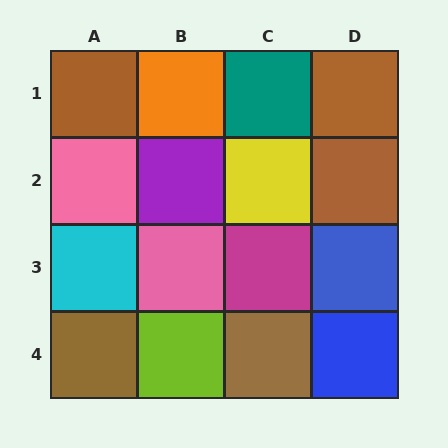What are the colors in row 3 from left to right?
Cyan, pink, magenta, blue.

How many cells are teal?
1 cell is teal.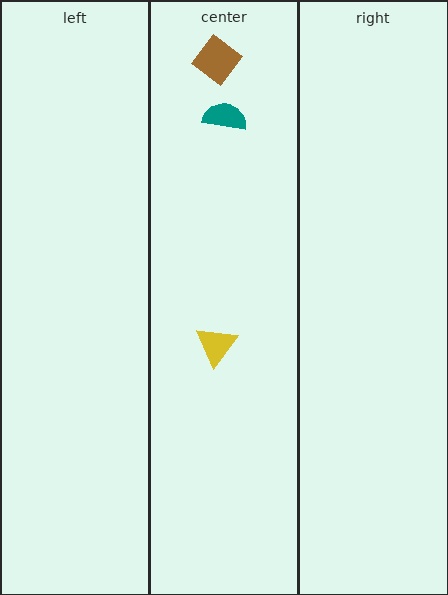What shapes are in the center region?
The yellow triangle, the teal semicircle, the brown diamond.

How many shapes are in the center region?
3.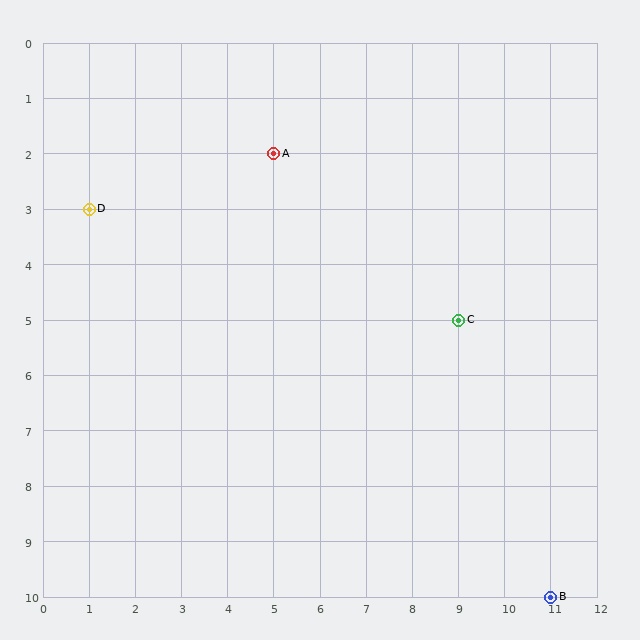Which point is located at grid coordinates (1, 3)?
Point D is at (1, 3).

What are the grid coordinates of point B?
Point B is at grid coordinates (11, 10).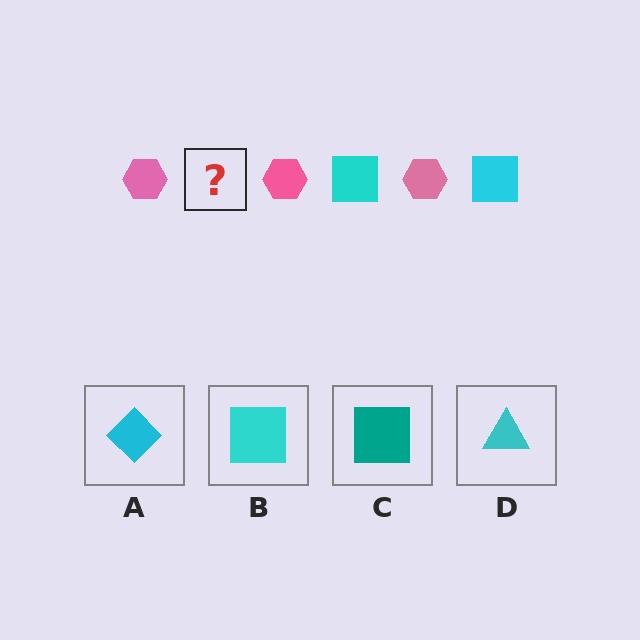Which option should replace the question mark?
Option B.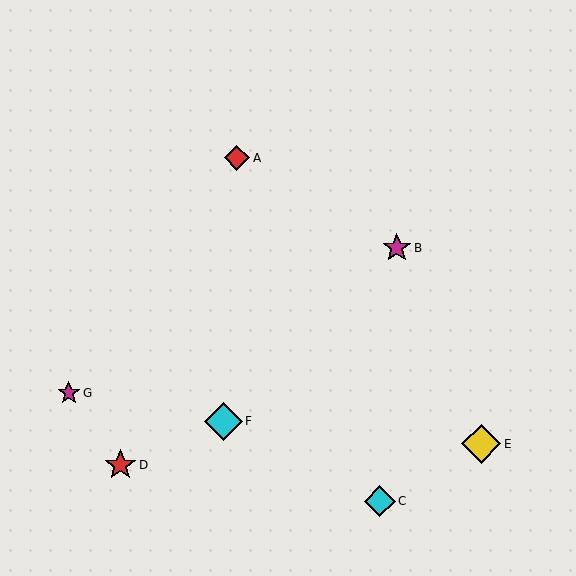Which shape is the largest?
The yellow diamond (labeled E) is the largest.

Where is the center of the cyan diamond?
The center of the cyan diamond is at (223, 421).